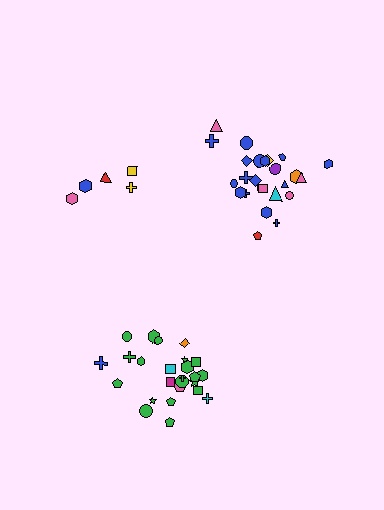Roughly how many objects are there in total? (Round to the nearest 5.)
Roughly 55 objects in total.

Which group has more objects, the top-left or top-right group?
The top-right group.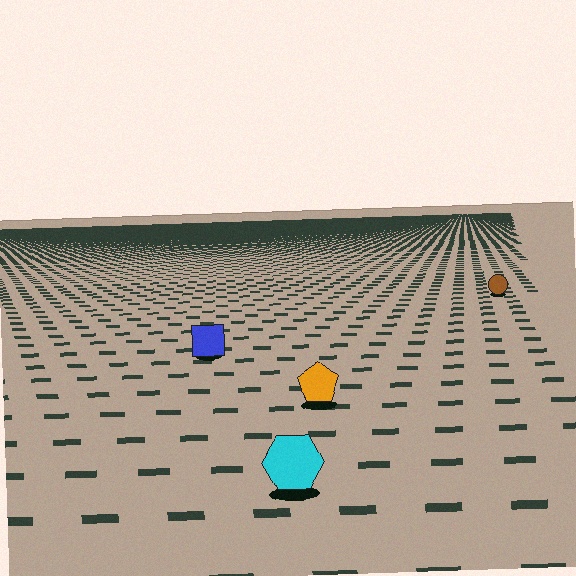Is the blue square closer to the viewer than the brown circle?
Yes. The blue square is closer — you can tell from the texture gradient: the ground texture is coarser near it.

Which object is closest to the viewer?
The cyan hexagon is closest. The texture marks near it are larger and more spread out.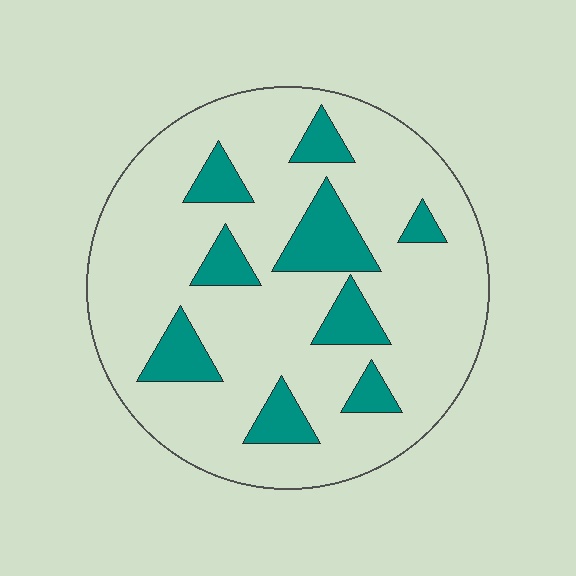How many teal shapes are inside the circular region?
9.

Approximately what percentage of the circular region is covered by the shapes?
Approximately 20%.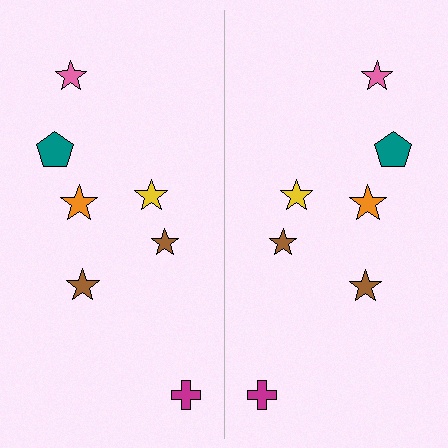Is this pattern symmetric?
Yes, this pattern has bilateral (reflection) symmetry.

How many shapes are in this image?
There are 14 shapes in this image.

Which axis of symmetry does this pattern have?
The pattern has a vertical axis of symmetry running through the center of the image.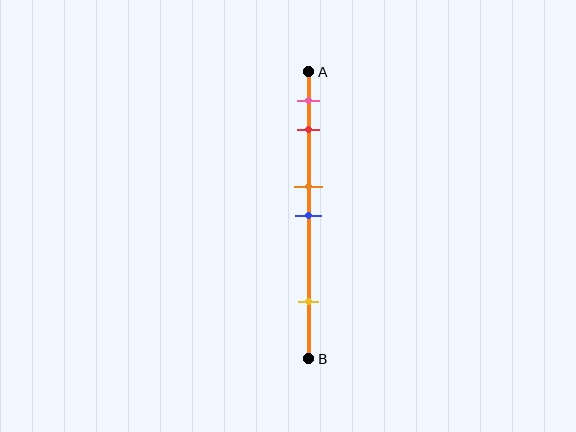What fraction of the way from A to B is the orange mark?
The orange mark is approximately 40% (0.4) of the way from A to B.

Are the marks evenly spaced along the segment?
No, the marks are not evenly spaced.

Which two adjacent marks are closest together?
The orange and blue marks are the closest adjacent pair.